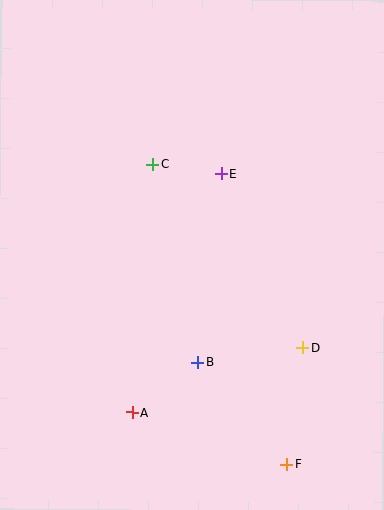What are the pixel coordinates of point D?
Point D is at (303, 348).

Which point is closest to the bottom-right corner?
Point F is closest to the bottom-right corner.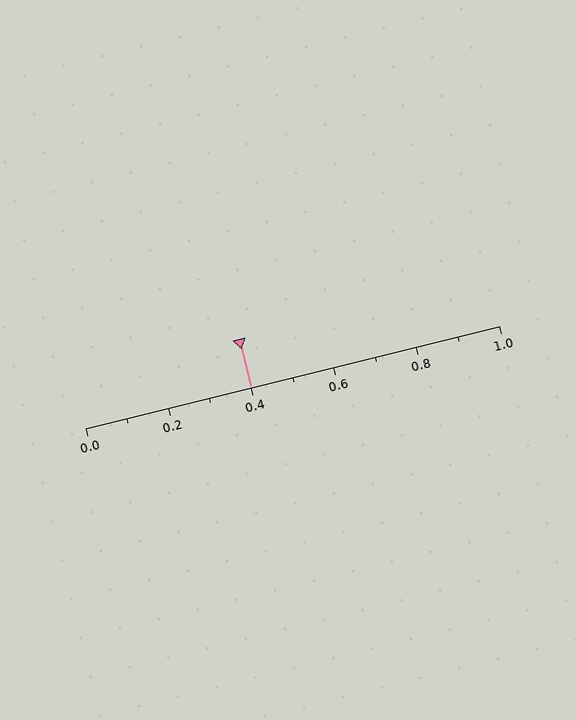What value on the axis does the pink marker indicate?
The marker indicates approximately 0.4.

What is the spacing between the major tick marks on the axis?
The major ticks are spaced 0.2 apart.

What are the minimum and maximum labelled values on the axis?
The axis runs from 0.0 to 1.0.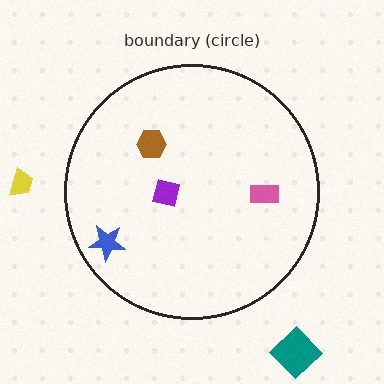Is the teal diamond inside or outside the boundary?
Outside.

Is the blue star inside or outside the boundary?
Inside.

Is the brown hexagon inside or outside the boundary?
Inside.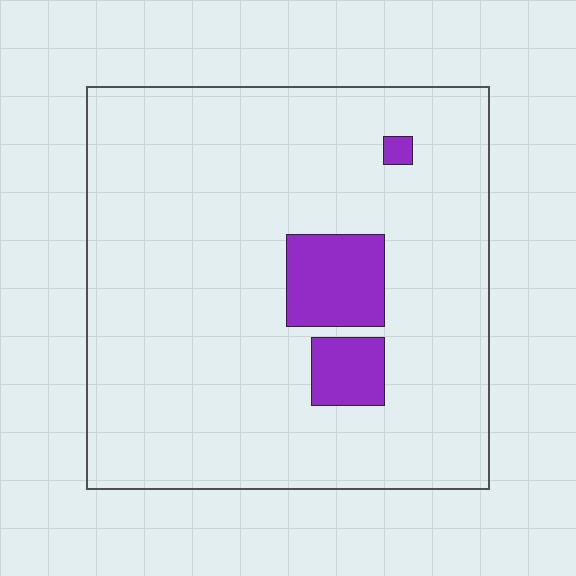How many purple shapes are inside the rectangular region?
3.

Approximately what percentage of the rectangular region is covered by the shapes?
Approximately 10%.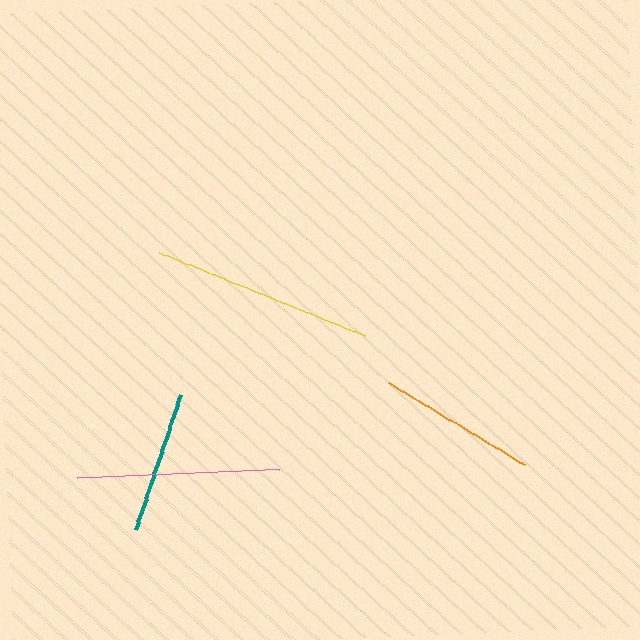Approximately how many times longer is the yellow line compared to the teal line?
The yellow line is approximately 1.6 times the length of the teal line.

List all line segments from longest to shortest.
From longest to shortest: yellow, pink, orange, teal.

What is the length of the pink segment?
The pink segment is approximately 203 pixels long.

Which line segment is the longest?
The yellow line is the longest at approximately 222 pixels.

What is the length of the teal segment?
The teal segment is approximately 142 pixels long.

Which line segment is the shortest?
The teal line is the shortest at approximately 142 pixels.